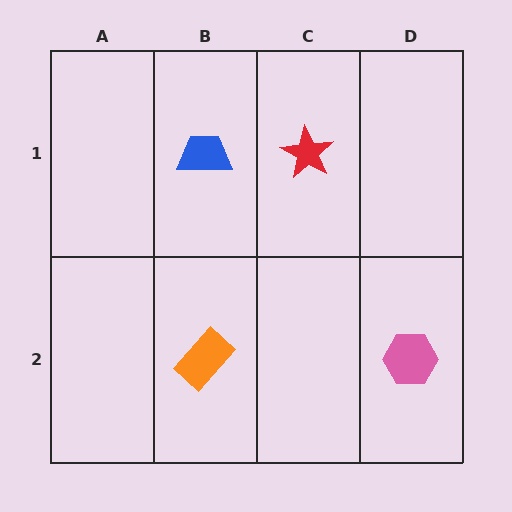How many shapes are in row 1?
2 shapes.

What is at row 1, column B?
A blue trapezoid.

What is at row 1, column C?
A red star.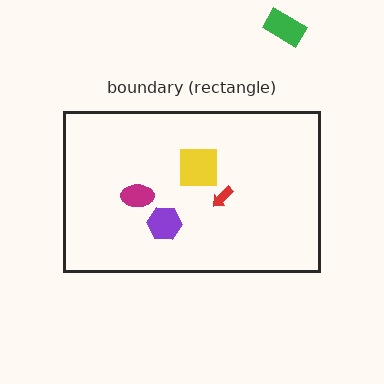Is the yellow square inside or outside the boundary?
Inside.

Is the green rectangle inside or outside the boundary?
Outside.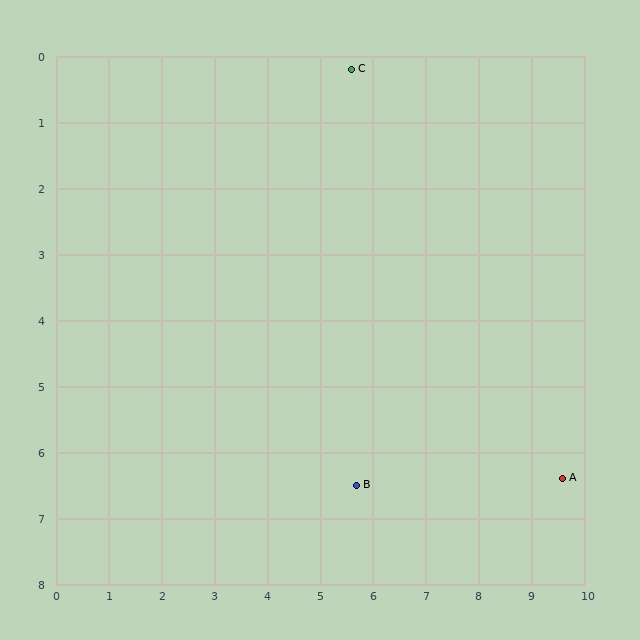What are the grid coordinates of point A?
Point A is at approximately (9.6, 6.4).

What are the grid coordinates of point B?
Point B is at approximately (5.7, 6.5).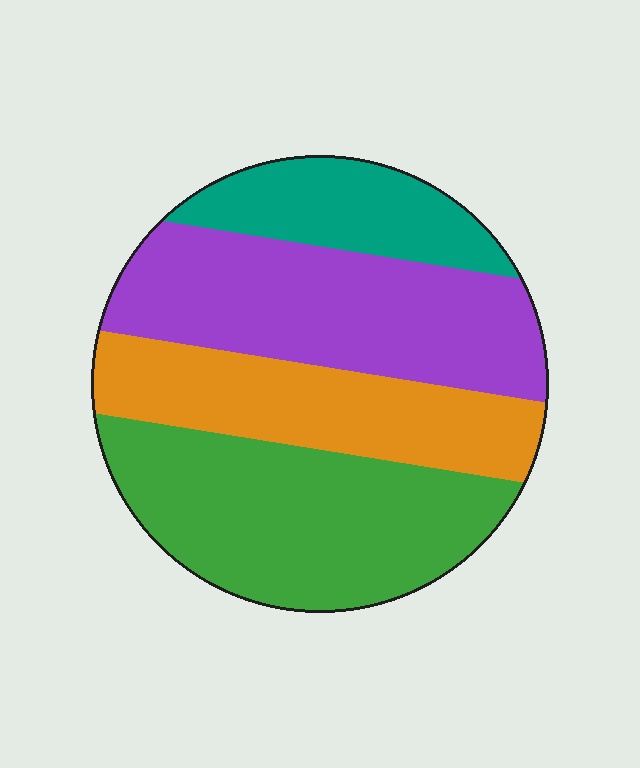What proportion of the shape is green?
Green covers 32% of the shape.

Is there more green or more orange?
Green.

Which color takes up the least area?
Teal, at roughly 15%.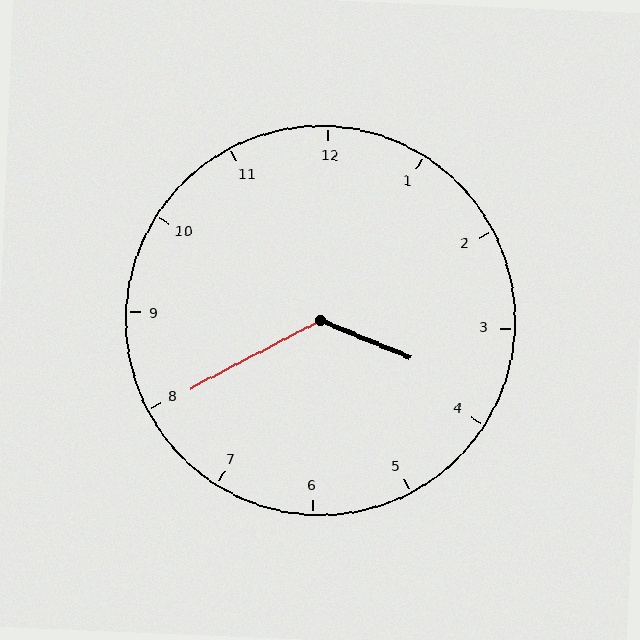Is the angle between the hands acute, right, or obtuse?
It is obtuse.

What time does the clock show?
3:40.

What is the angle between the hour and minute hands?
Approximately 130 degrees.